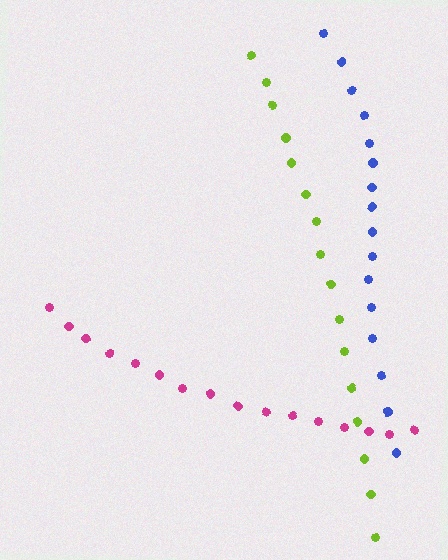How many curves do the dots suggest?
There are 3 distinct paths.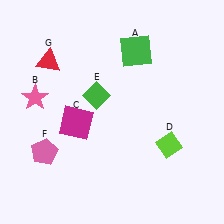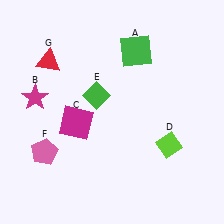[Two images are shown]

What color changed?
The star (B) changed from pink in Image 1 to magenta in Image 2.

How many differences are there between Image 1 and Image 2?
There is 1 difference between the two images.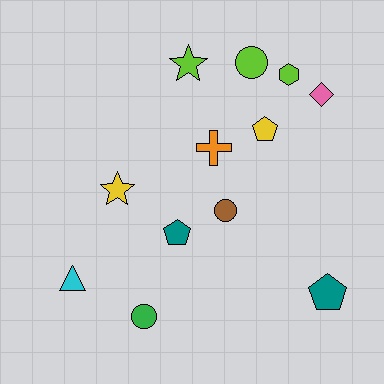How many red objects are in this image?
There are no red objects.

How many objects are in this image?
There are 12 objects.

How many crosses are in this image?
There is 1 cross.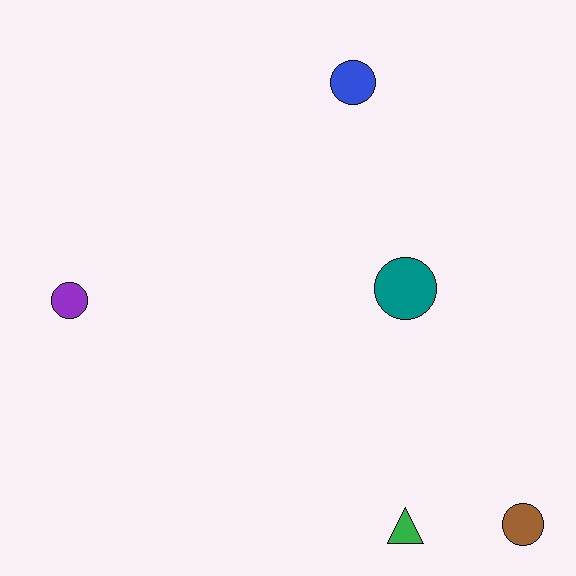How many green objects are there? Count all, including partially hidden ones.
There is 1 green object.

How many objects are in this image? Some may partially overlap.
There are 5 objects.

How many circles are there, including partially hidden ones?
There are 4 circles.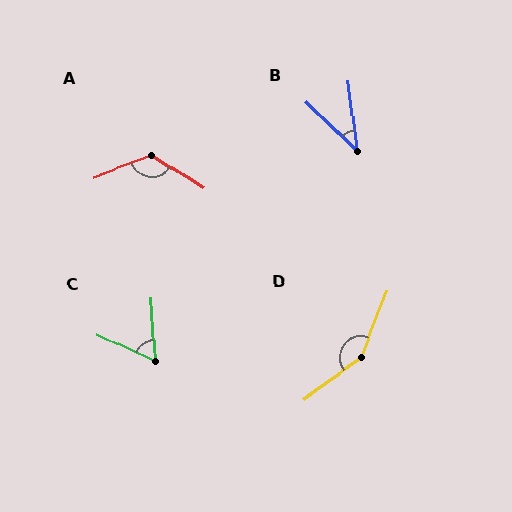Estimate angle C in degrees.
Approximately 61 degrees.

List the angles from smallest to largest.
B (38°), C (61°), A (127°), D (147°).